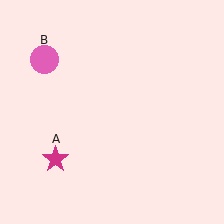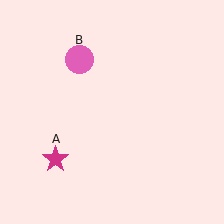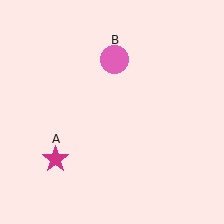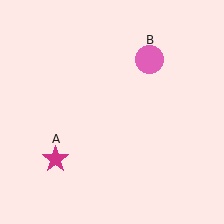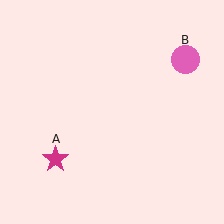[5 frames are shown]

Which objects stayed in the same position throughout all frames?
Magenta star (object A) remained stationary.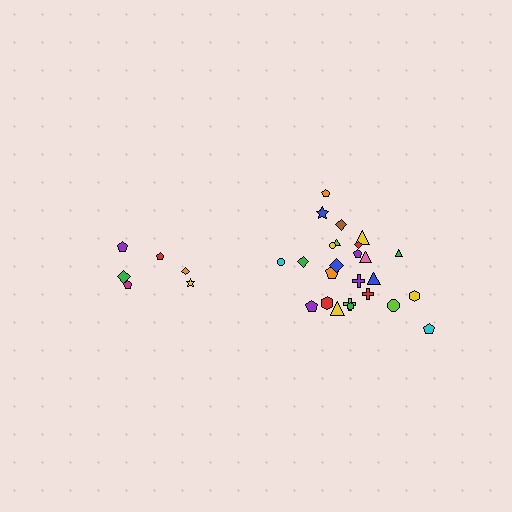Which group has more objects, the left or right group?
The right group.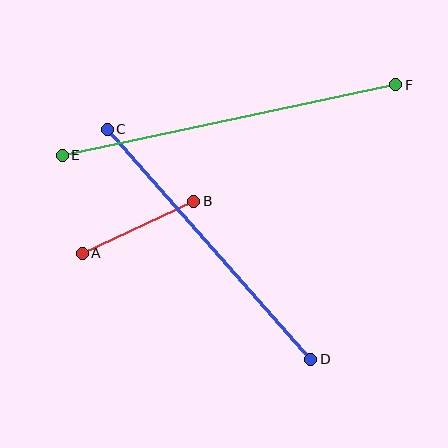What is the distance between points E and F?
The distance is approximately 341 pixels.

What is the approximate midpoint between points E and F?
The midpoint is at approximately (229, 120) pixels.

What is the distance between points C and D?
The distance is approximately 307 pixels.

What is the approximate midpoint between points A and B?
The midpoint is at approximately (138, 227) pixels.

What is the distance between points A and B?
The distance is approximately 124 pixels.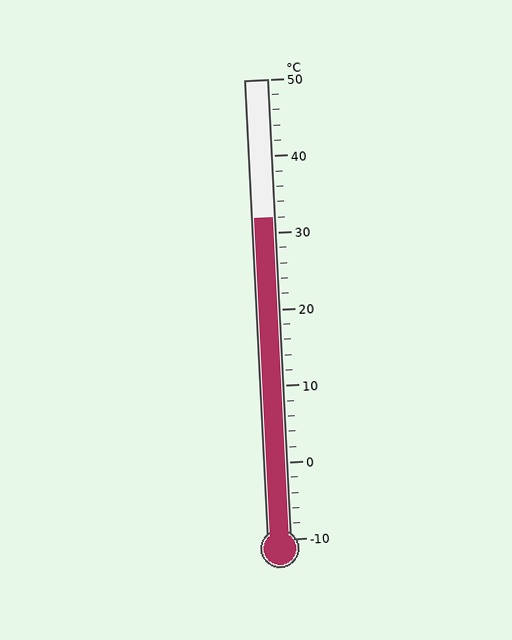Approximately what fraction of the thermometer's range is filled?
The thermometer is filled to approximately 70% of its range.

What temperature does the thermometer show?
The thermometer shows approximately 32°C.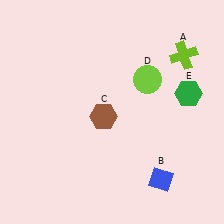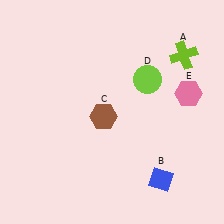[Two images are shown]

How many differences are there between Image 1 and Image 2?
There is 1 difference between the two images.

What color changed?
The hexagon (E) changed from green in Image 1 to pink in Image 2.